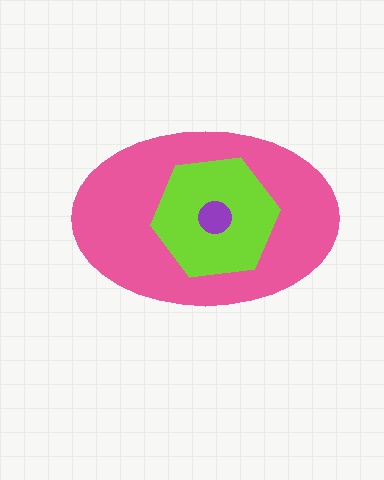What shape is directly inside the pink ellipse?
The lime hexagon.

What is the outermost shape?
The pink ellipse.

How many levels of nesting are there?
3.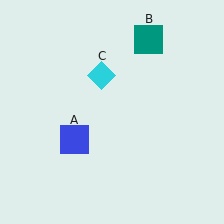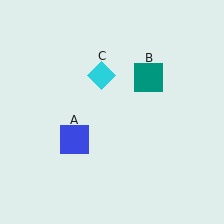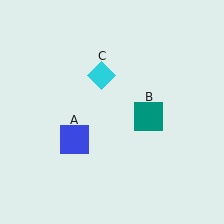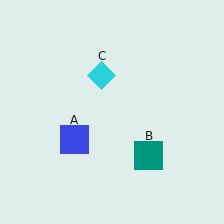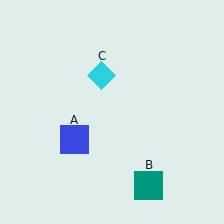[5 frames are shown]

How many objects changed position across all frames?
1 object changed position: teal square (object B).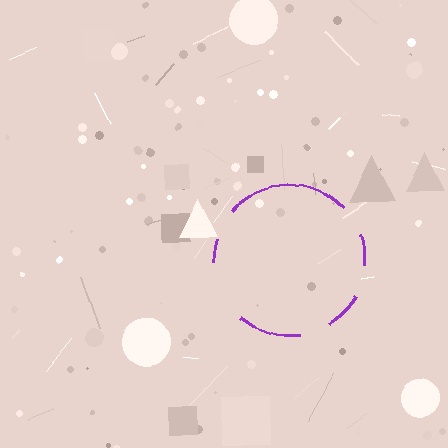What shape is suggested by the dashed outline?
The dashed outline suggests a circle.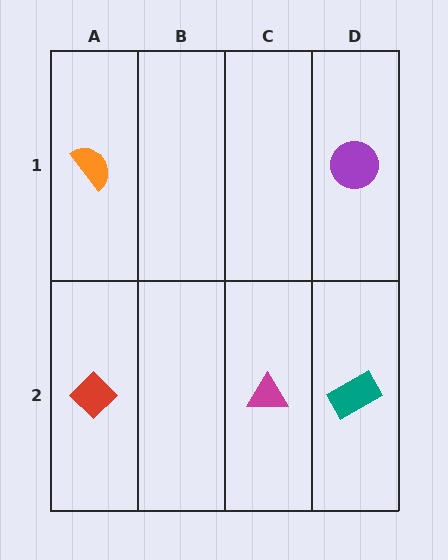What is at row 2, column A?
A red diamond.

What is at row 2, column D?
A teal rectangle.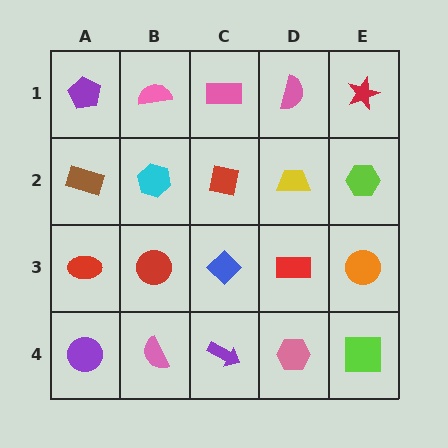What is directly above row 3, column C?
A red square.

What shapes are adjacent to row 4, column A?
A red ellipse (row 3, column A), a pink semicircle (row 4, column B).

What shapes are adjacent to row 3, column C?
A red square (row 2, column C), a purple arrow (row 4, column C), a red circle (row 3, column B), a red rectangle (row 3, column D).